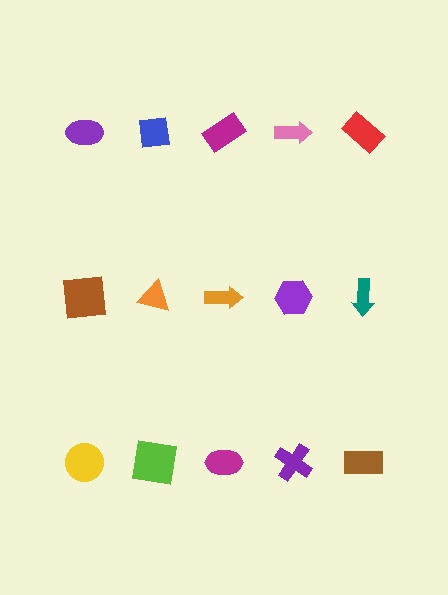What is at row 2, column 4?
A purple hexagon.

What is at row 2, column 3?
An orange arrow.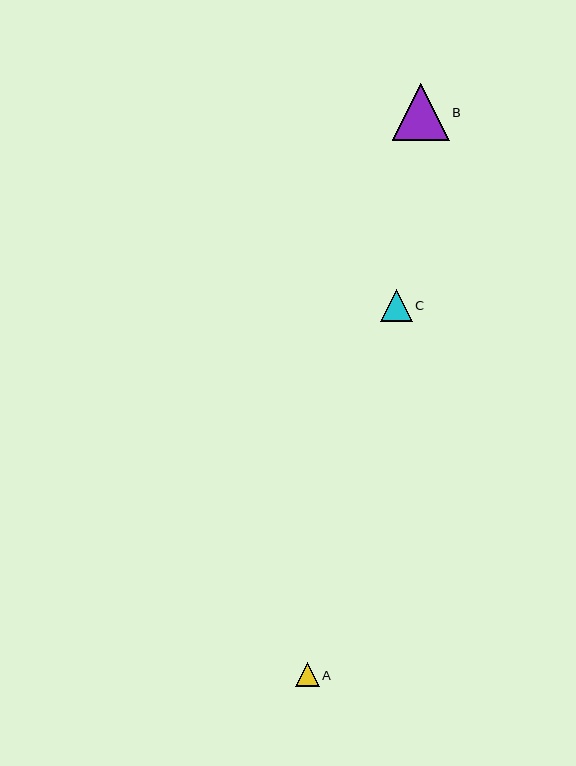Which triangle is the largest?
Triangle B is the largest with a size of approximately 57 pixels.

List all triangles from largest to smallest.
From largest to smallest: B, C, A.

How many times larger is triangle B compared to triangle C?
Triangle B is approximately 1.8 times the size of triangle C.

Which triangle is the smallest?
Triangle A is the smallest with a size of approximately 24 pixels.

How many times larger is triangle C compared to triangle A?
Triangle C is approximately 1.3 times the size of triangle A.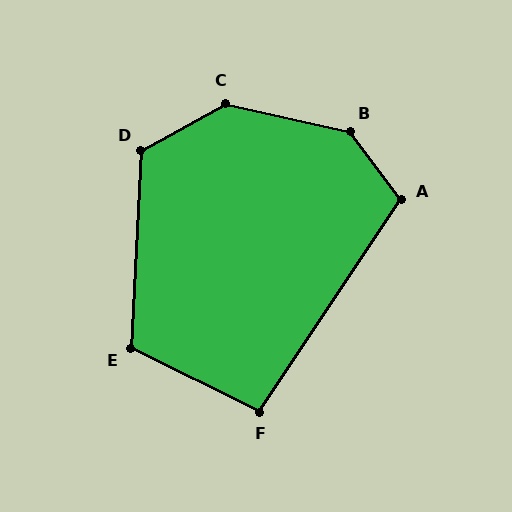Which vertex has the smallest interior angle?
F, at approximately 98 degrees.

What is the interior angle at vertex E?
Approximately 113 degrees (obtuse).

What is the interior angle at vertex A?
Approximately 109 degrees (obtuse).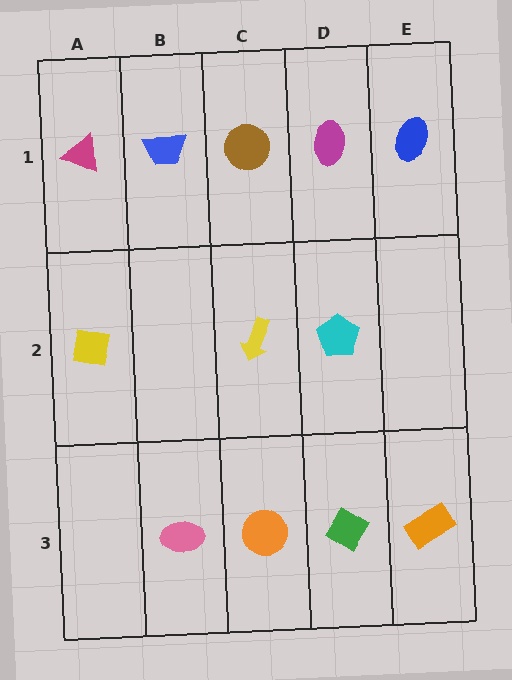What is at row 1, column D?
A magenta ellipse.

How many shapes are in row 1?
5 shapes.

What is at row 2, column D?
A cyan pentagon.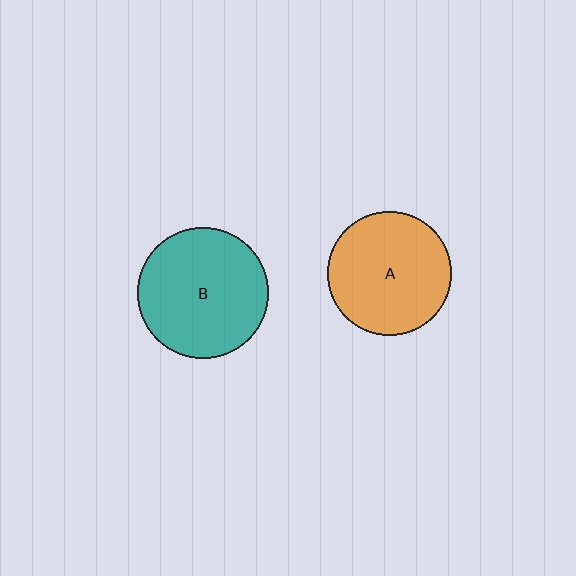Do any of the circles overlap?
No, none of the circles overlap.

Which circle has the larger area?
Circle B (teal).